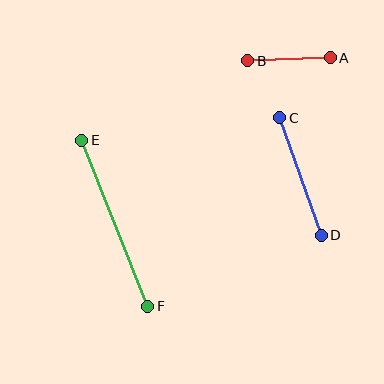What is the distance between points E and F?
The distance is approximately 179 pixels.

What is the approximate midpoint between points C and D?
The midpoint is at approximately (301, 177) pixels.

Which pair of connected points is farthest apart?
Points E and F are farthest apart.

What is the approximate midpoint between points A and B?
The midpoint is at approximately (289, 59) pixels.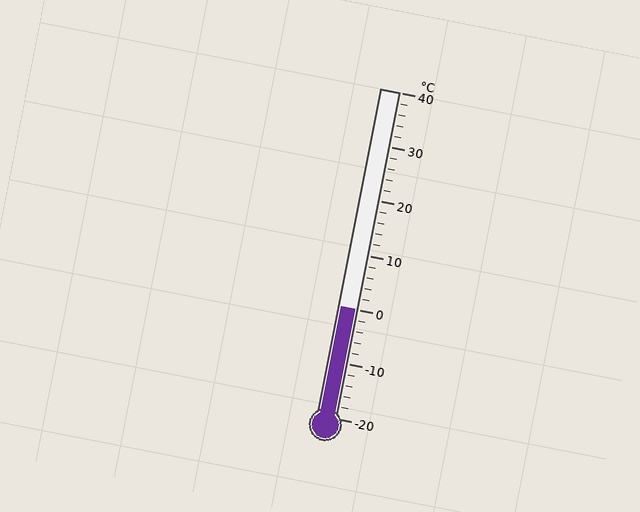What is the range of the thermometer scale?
The thermometer scale ranges from -20°C to 40°C.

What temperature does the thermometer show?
The thermometer shows approximately 0°C.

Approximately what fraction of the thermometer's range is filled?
The thermometer is filled to approximately 35% of its range.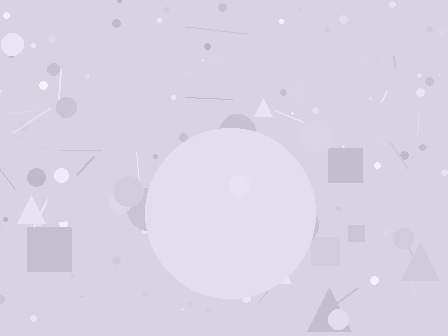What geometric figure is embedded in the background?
A circle is embedded in the background.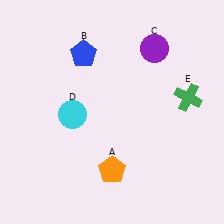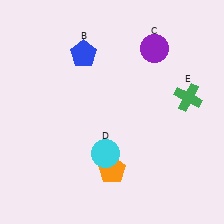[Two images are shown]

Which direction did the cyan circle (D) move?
The cyan circle (D) moved down.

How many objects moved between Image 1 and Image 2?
1 object moved between the two images.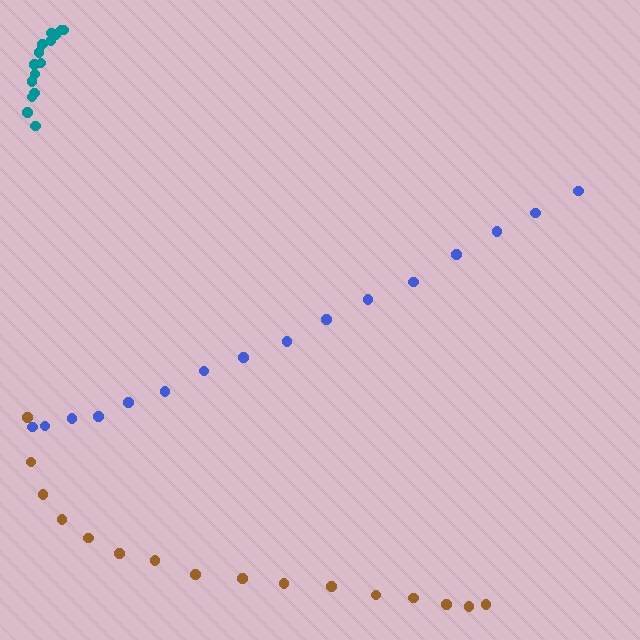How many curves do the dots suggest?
There are 3 distinct paths.